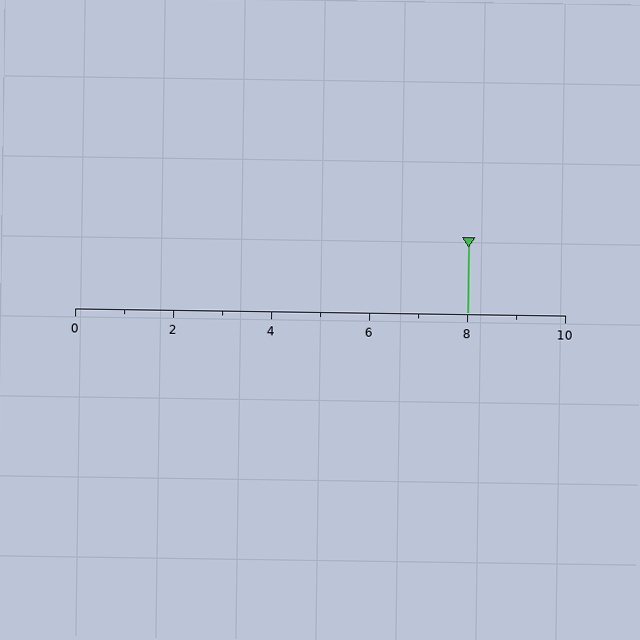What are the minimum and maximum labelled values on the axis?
The axis runs from 0 to 10.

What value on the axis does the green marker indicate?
The marker indicates approximately 8.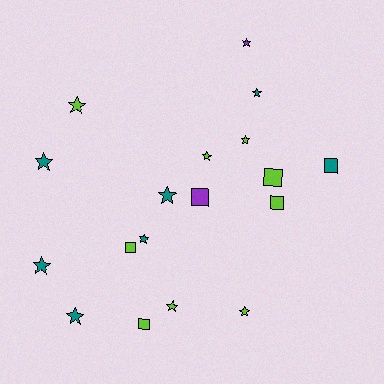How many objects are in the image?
There are 18 objects.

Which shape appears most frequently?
Star, with 12 objects.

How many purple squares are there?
There is 1 purple square.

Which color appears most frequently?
Lime, with 9 objects.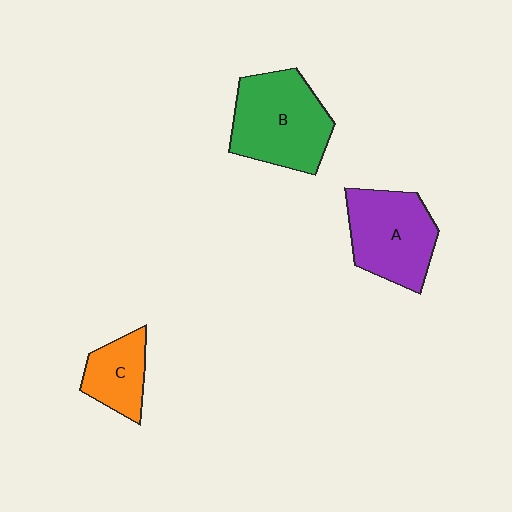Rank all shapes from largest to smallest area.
From largest to smallest: B (green), A (purple), C (orange).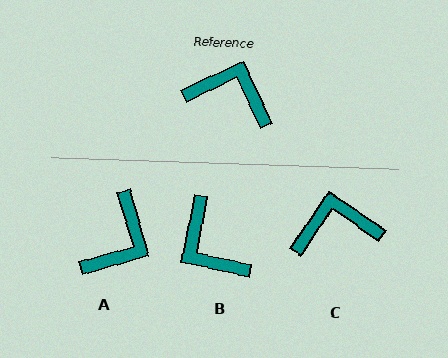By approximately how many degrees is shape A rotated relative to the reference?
Approximately 99 degrees clockwise.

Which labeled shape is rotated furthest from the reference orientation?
B, about 143 degrees away.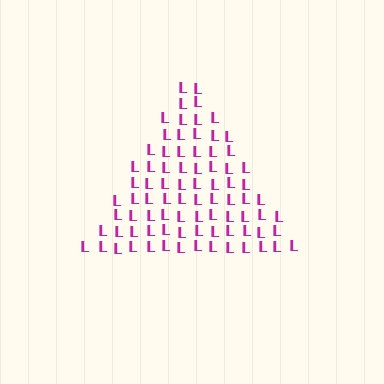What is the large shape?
The large shape is a triangle.